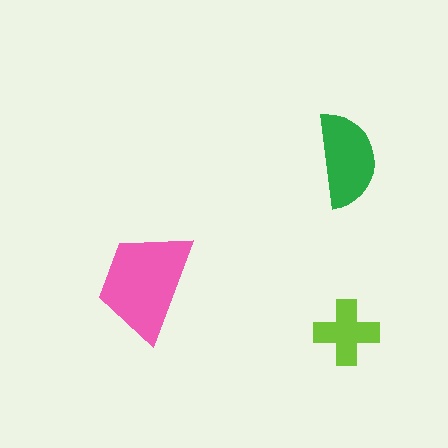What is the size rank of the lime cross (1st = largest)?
3rd.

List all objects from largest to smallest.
The pink trapezoid, the green semicircle, the lime cross.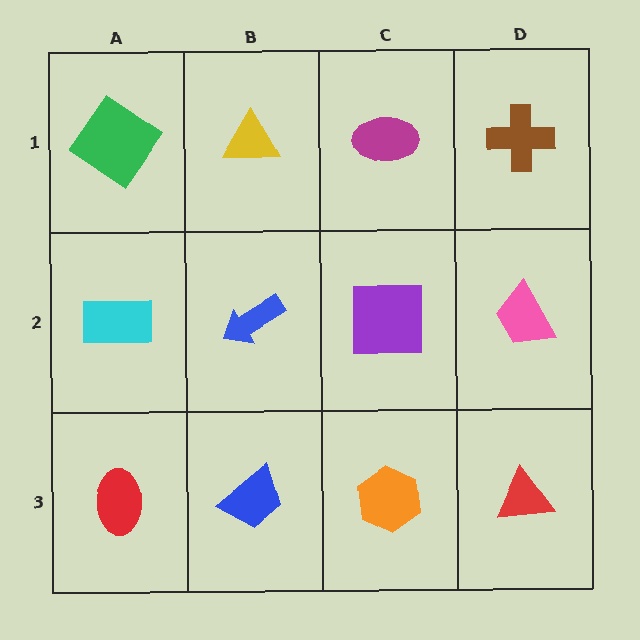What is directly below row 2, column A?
A red ellipse.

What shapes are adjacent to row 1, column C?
A purple square (row 2, column C), a yellow triangle (row 1, column B), a brown cross (row 1, column D).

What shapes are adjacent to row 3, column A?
A cyan rectangle (row 2, column A), a blue trapezoid (row 3, column B).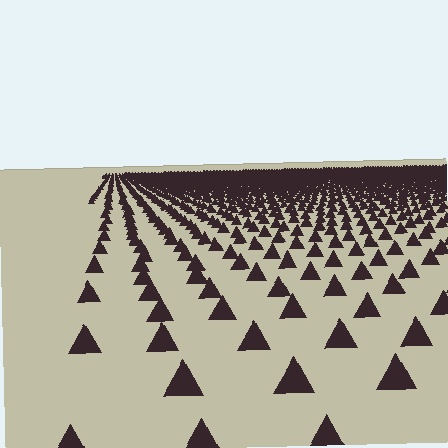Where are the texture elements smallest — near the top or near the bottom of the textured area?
Near the top.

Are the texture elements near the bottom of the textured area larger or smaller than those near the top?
Larger. Near the bottom, elements are closer to the viewer and appear at a bigger on-screen size.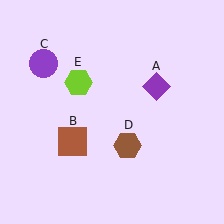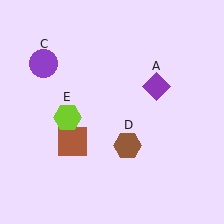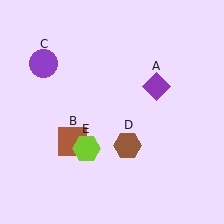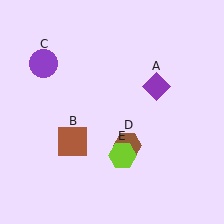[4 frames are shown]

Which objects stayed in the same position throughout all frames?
Purple diamond (object A) and brown square (object B) and purple circle (object C) and brown hexagon (object D) remained stationary.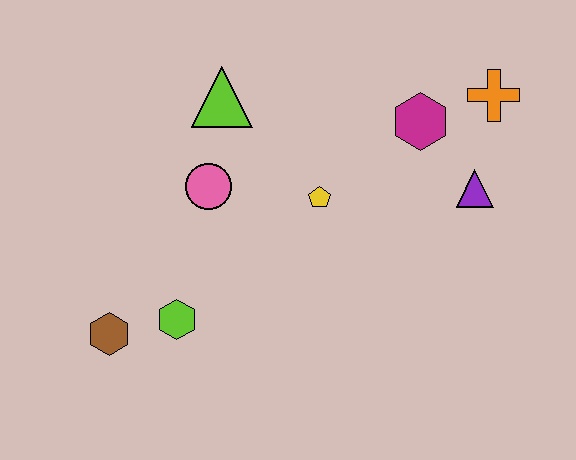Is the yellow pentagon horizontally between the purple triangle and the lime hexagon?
Yes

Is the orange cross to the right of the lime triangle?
Yes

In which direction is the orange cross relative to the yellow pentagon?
The orange cross is to the right of the yellow pentagon.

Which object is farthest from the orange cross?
The brown hexagon is farthest from the orange cross.